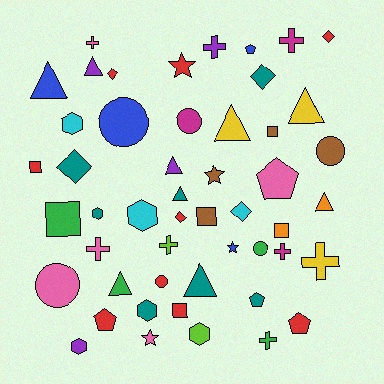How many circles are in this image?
There are 6 circles.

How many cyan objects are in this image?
There are 3 cyan objects.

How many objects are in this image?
There are 50 objects.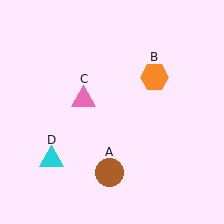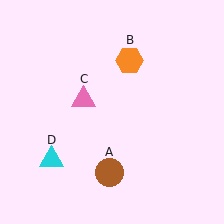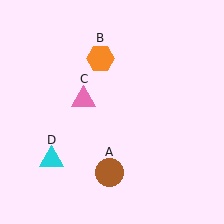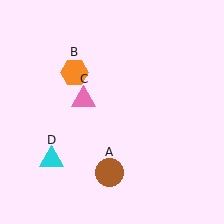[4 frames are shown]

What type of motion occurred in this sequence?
The orange hexagon (object B) rotated counterclockwise around the center of the scene.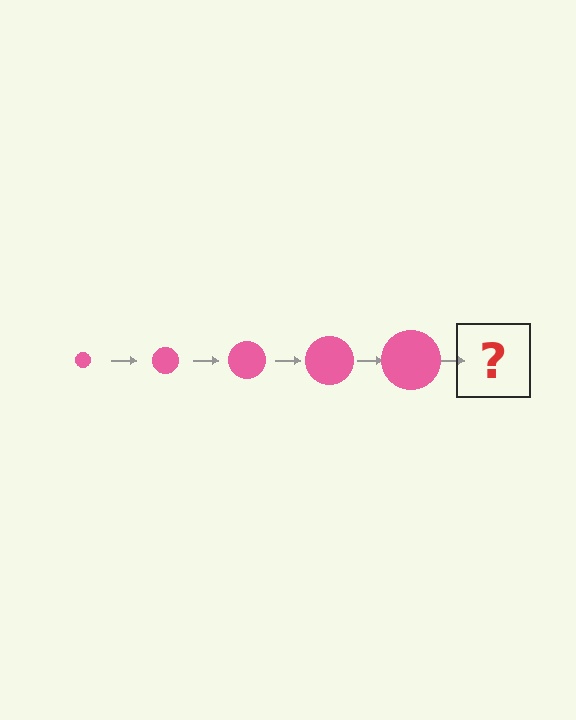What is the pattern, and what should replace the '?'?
The pattern is that the circle gets progressively larger each step. The '?' should be a pink circle, larger than the previous one.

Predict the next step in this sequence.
The next step is a pink circle, larger than the previous one.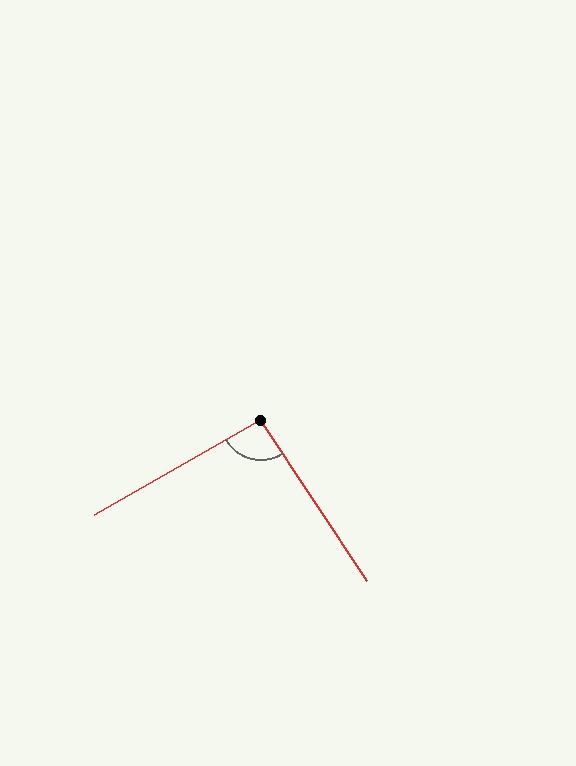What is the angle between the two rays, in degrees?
Approximately 94 degrees.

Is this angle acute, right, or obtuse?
It is approximately a right angle.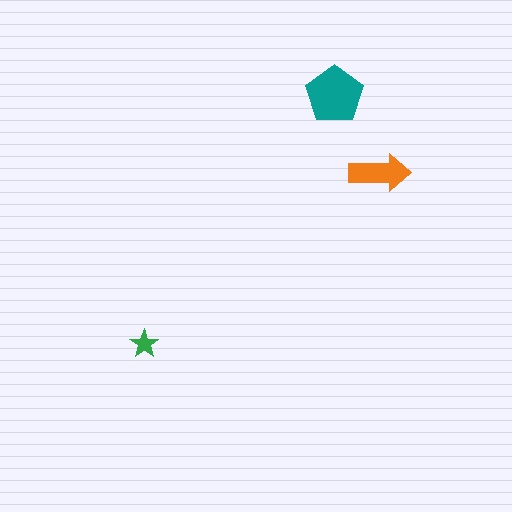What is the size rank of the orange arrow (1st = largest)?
2nd.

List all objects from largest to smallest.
The teal pentagon, the orange arrow, the green star.